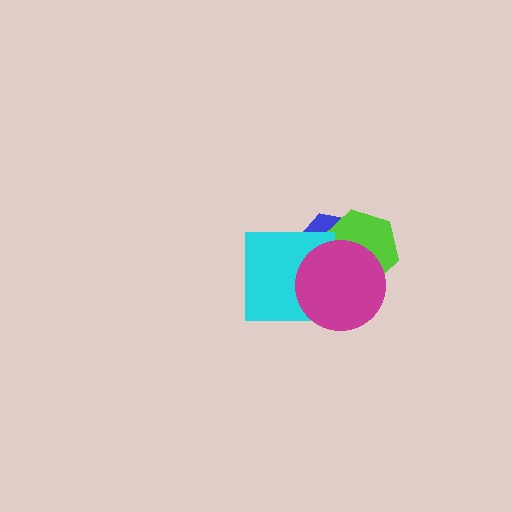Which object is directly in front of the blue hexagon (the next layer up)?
The lime hexagon is directly in front of the blue hexagon.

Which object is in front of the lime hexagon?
The magenta circle is in front of the lime hexagon.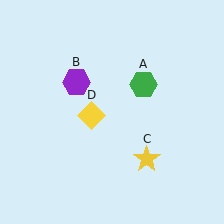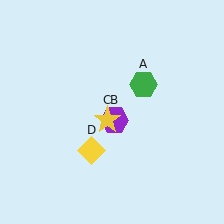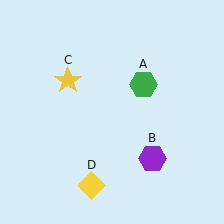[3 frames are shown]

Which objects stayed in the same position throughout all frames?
Green hexagon (object A) remained stationary.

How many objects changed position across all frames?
3 objects changed position: purple hexagon (object B), yellow star (object C), yellow diamond (object D).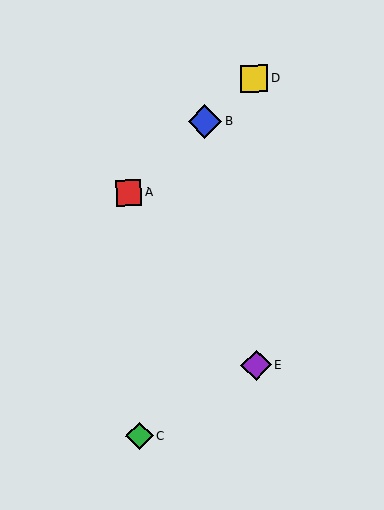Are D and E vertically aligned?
Yes, both are at x≈254.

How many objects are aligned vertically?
2 objects (D, E) are aligned vertically.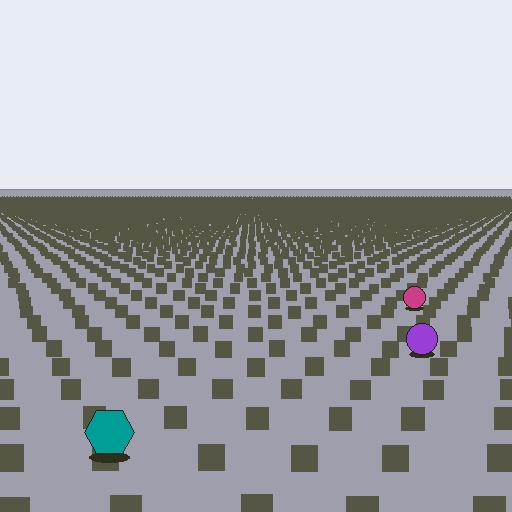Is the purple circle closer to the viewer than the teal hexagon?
No. The teal hexagon is closer — you can tell from the texture gradient: the ground texture is coarser near it.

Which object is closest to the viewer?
The teal hexagon is closest. The texture marks near it are larger and more spread out.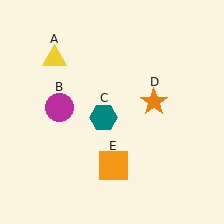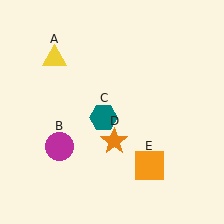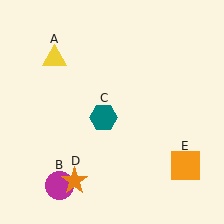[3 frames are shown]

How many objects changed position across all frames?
3 objects changed position: magenta circle (object B), orange star (object D), orange square (object E).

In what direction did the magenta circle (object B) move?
The magenta circle (object B) moved down.